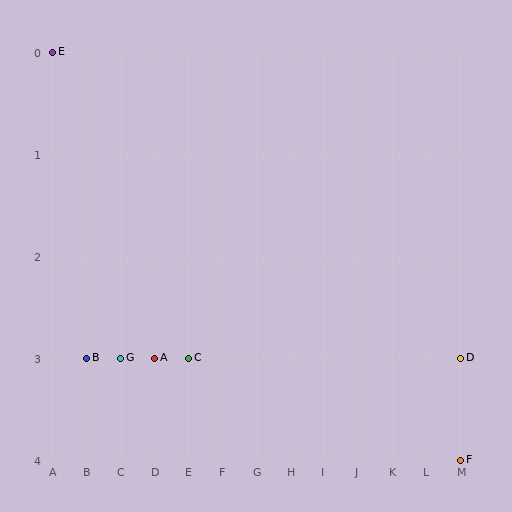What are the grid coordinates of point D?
Point D is at grid coordinates (M, 3).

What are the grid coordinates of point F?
Point F is at grid coordinates (M, 4).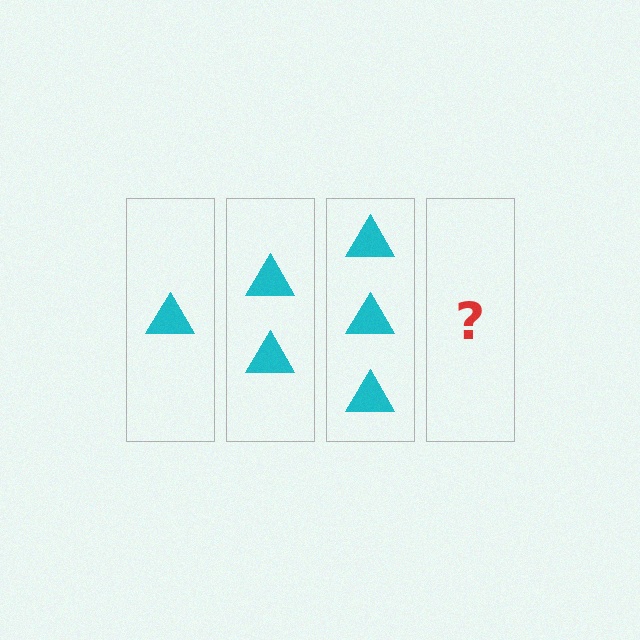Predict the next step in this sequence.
The next step is 4 triangles.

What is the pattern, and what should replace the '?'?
The pattern is that each step adds one more triangle. The '?' should be 4 triangles.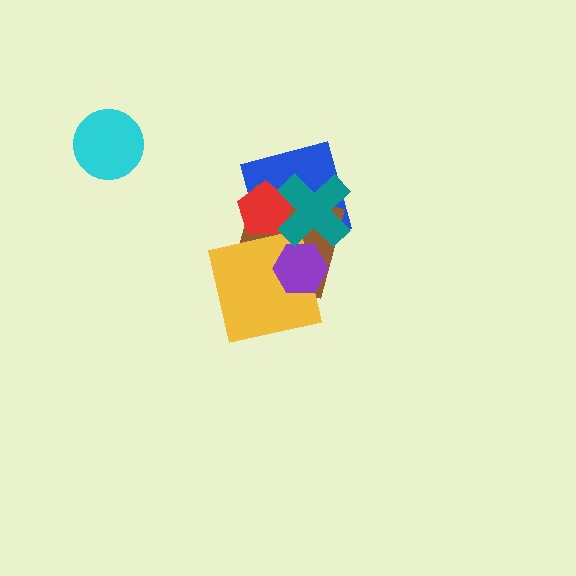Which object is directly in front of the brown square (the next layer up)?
The red pentagon is directly in front of the brown square.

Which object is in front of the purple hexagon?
The teal cross is in front of the purple hexagon.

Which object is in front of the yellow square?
The purple hexagon is in front of the yellow square.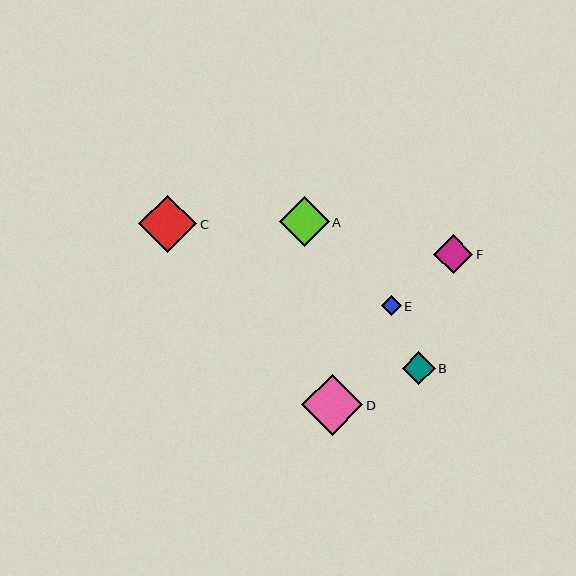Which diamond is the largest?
Diamond D is the largest with a size of approximately 61 pixels.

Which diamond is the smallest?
Diamond E is the smallest with a size of approximately 20 pixels.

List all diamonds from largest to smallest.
From largest to smallest: D, C, A, F, B, E.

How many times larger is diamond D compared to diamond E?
Diamond D is approximately 3.0 times the size of diamond E.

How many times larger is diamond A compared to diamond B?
Diamond A is approximately 1.5 times the size of diamond B.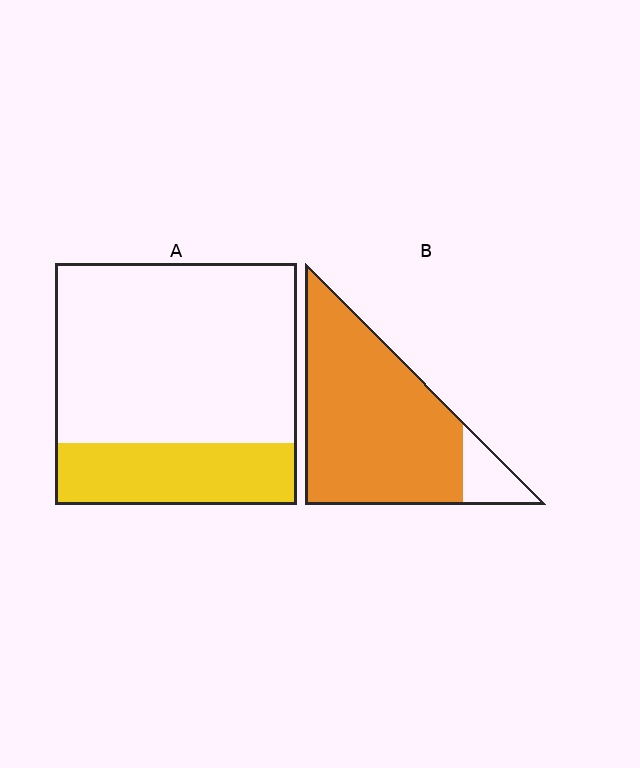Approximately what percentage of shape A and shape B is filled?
A is approximately 25% and B is approximately 90%.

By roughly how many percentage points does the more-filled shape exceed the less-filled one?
By roughly 60 percentage points (B over A).